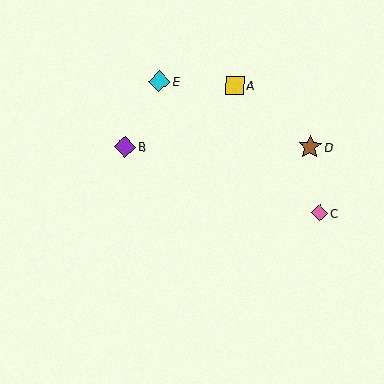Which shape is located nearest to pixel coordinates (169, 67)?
The cyan diamond (labeled E) at (159, 81) is nearest to that location.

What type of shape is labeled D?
Shape D is a brown star.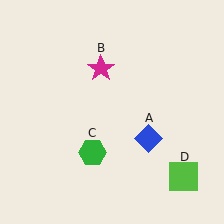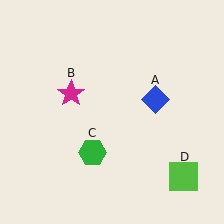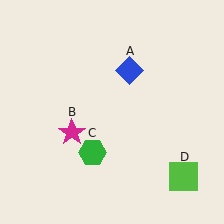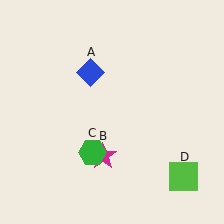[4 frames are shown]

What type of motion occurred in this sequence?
The blue diamond (object A), magenta star (object B) rotated counterclockwise around the center of the scene.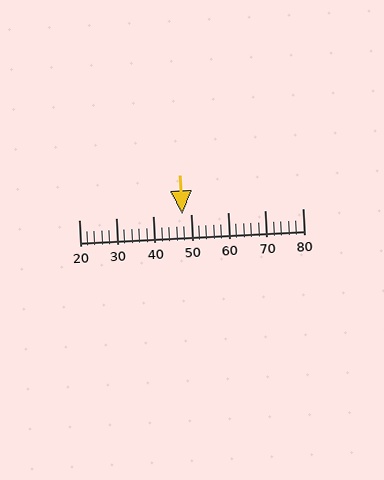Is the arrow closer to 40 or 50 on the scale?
The arrow is closer to 50.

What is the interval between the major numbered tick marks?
The major tick marks are spaced 10 units apart.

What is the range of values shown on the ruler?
The ruler shows values from 20 to 80.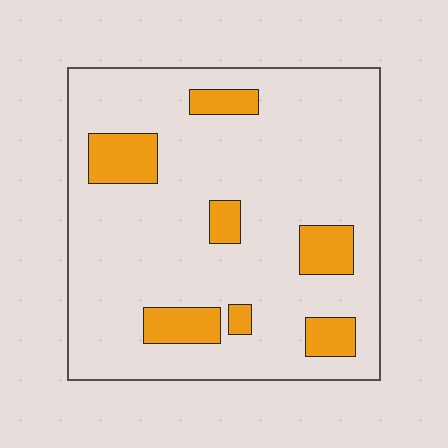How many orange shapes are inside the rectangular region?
7.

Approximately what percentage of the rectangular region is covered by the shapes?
Approximately 15%.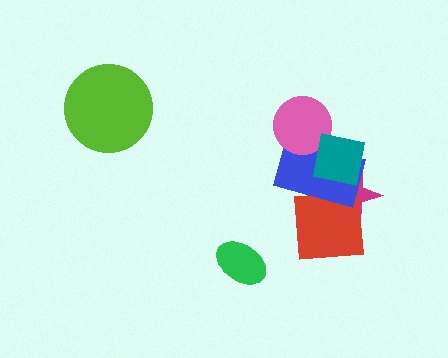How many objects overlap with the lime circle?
0 objects overlap with the lime circle.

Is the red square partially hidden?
Yes, it is partially covered by another shape.